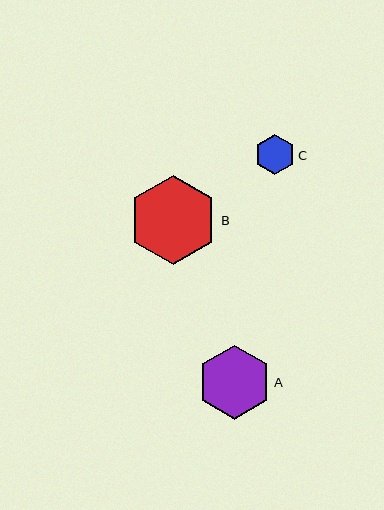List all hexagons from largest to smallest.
From largest to smallest: B, A, C.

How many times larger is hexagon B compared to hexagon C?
Hexagon B is approximately 2.2 times the size of hexagon C.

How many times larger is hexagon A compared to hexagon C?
Hexagon A is approximately 1.8 times the size of hexagon C.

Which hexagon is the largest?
Hexagon B is the largest with a size of approximately 89 pixels.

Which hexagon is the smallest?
Hexagon C is the smallest with a size of approximately 41 pixels.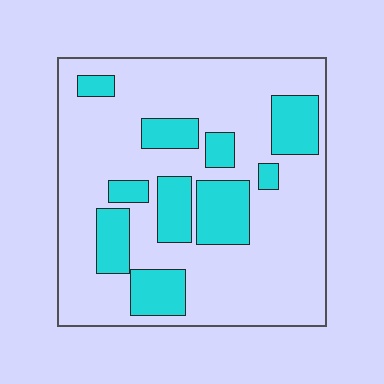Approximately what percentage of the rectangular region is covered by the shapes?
Approximately 25%.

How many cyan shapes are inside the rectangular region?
10.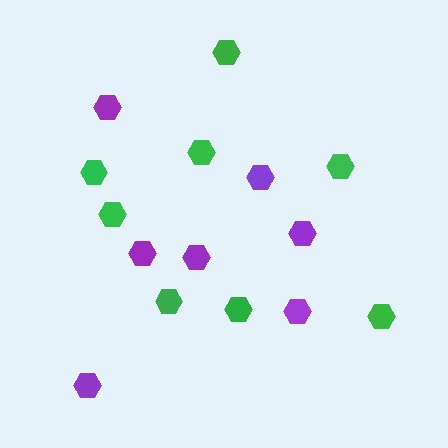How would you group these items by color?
There are 2 groups: one group of green hexagons (8) and one group of purple hexagons (7).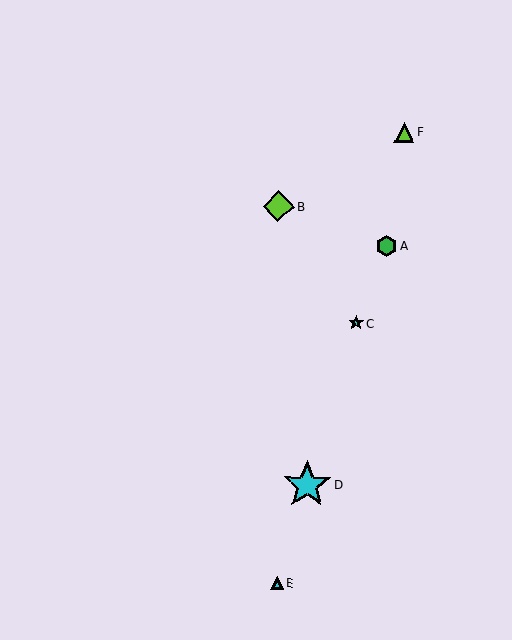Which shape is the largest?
The cyan star (labeled D) is the largest.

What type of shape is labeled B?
Shape B is a lime diamond.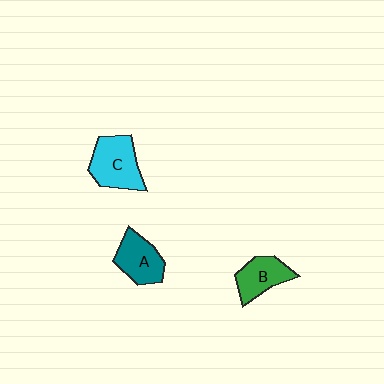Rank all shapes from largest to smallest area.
From largest to smallest: C (cyan), A (teal), B (green).